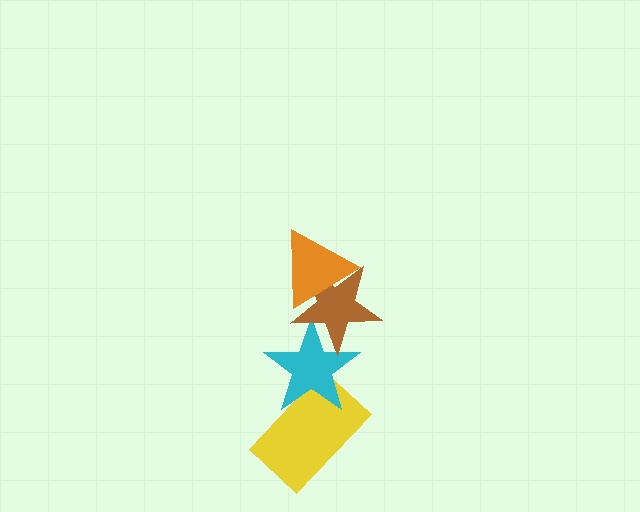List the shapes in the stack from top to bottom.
From top to bottom: the orange triangle, the brown star, the cyan star, the yellow rectangle.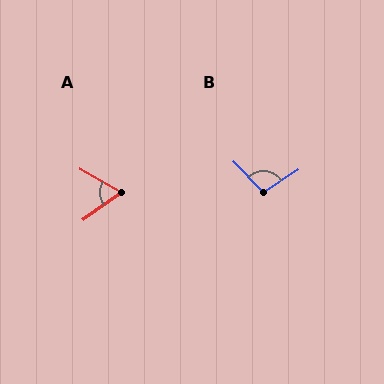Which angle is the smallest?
A, at approximately 66 degrees.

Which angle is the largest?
B, at approximately 100 degrees.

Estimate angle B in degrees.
Approximately 100 degrees.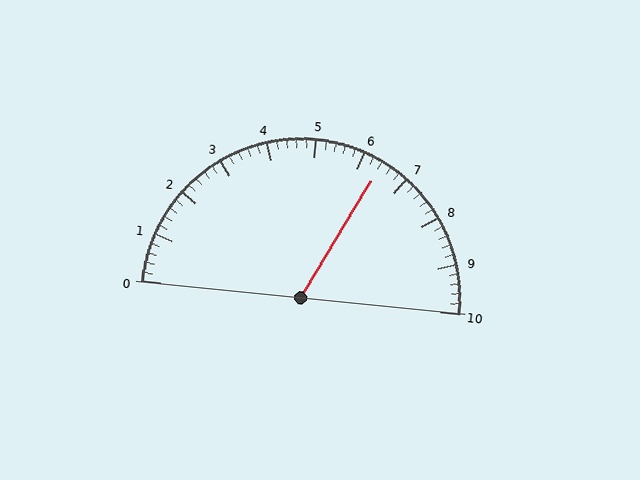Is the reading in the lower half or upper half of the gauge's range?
The reading is in the upper half of the range (0 to 10).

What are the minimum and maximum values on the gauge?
The gauge ranges from 0 to 10.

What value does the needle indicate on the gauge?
The needle indicates approximately 6.4.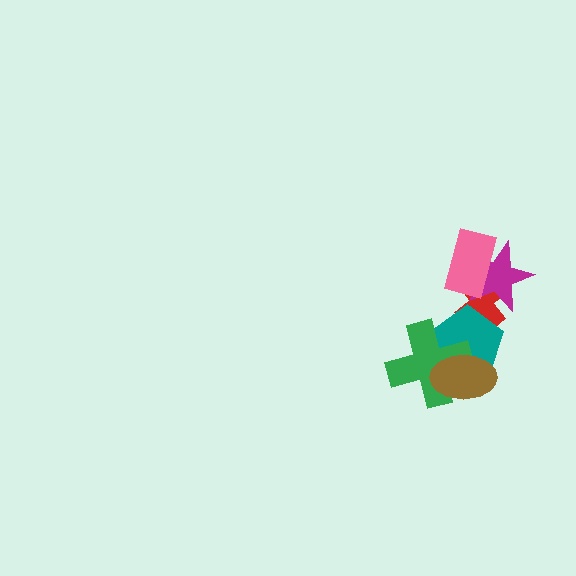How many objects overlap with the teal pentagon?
3 objects overlap with the teal pentagon.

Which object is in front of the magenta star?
The pink rectangle is in front of the magenta star.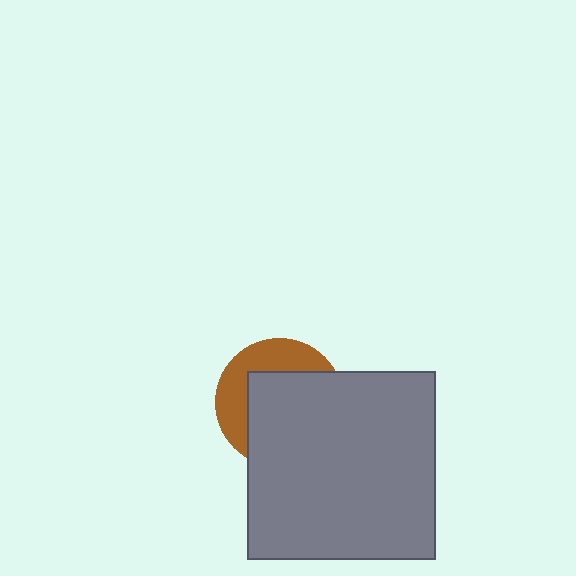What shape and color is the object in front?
The object in front is a gray square.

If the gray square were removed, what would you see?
You would see the complete brown circle.